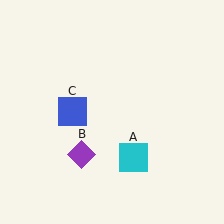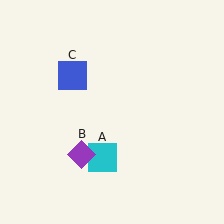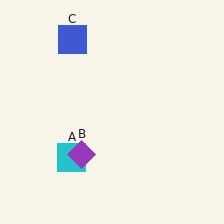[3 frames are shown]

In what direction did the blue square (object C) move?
The blue square (object C) moved up.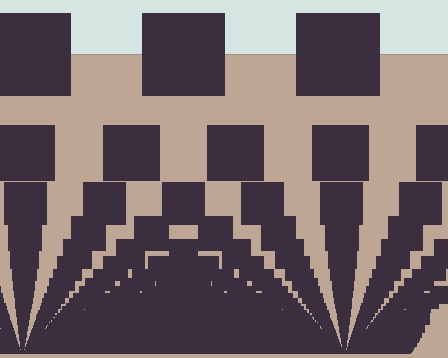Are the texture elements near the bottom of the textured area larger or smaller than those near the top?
Smaller. The gradient is inverted — elements near the bottom are smaller and denser.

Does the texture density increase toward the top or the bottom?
Density increases toward the bottom.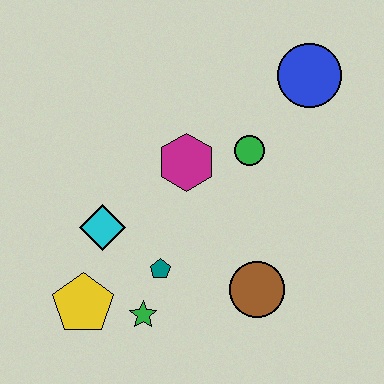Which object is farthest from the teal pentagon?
The blue circle is farthest from the teal pentagon.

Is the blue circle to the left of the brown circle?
No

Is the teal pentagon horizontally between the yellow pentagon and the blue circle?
Yes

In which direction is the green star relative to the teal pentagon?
The green star is below the teal pentagon.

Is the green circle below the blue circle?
Yes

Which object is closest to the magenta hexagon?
The green circle is closest to the magenta hexagon.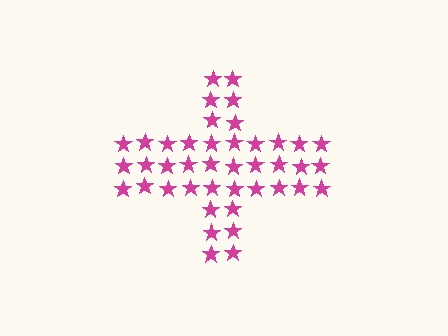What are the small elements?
The small elements are stars.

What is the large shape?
The large shape is a cross.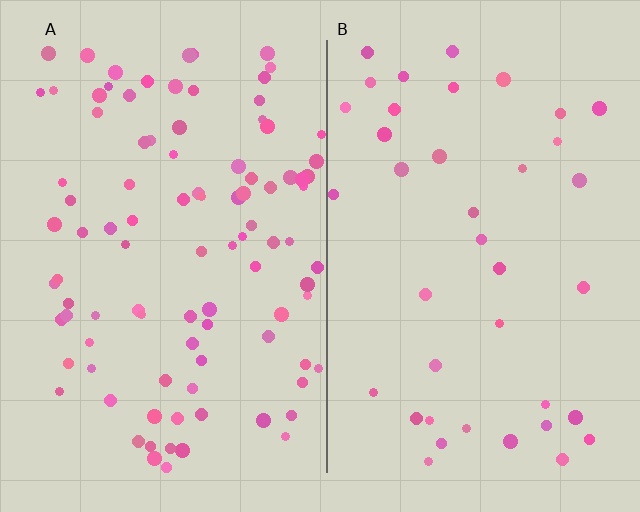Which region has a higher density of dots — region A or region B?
A (the left).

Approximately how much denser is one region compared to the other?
Approximately 2.5× — region A over region B.